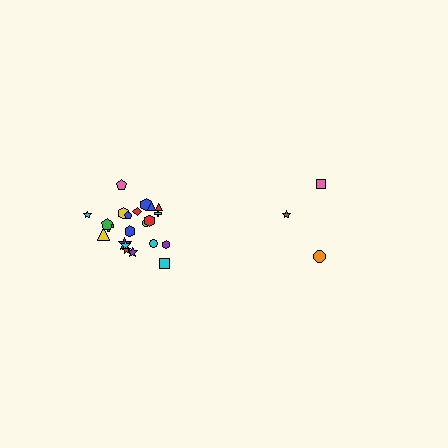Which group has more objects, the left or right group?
The left group.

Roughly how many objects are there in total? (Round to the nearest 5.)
Roughly 25 objects in total.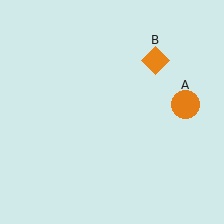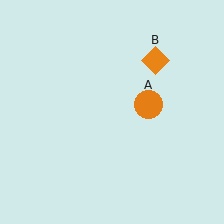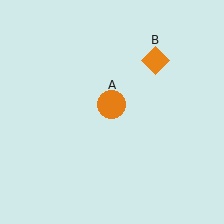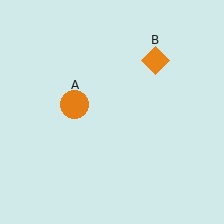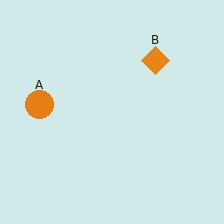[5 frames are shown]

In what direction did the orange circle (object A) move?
The orange circle (object A) moved left.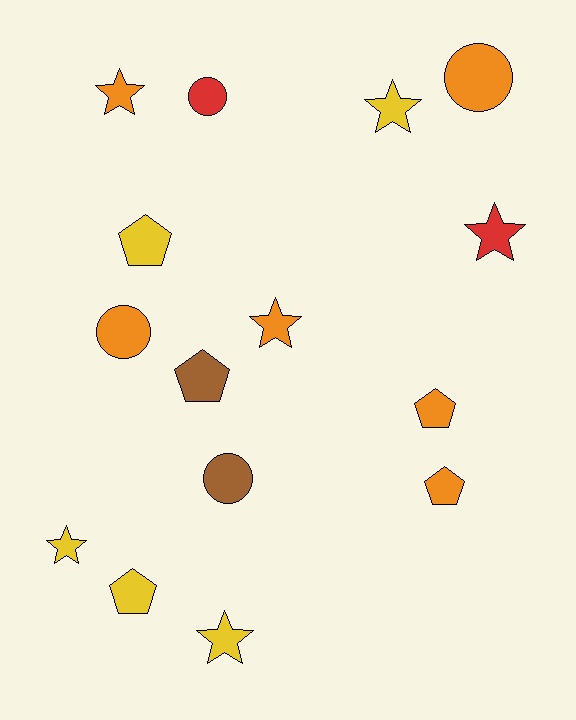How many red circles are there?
There is 1 red circle.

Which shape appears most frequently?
Star, with 6 objects.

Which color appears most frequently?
Orange, with 6 objects.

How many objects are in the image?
There are 15 objects.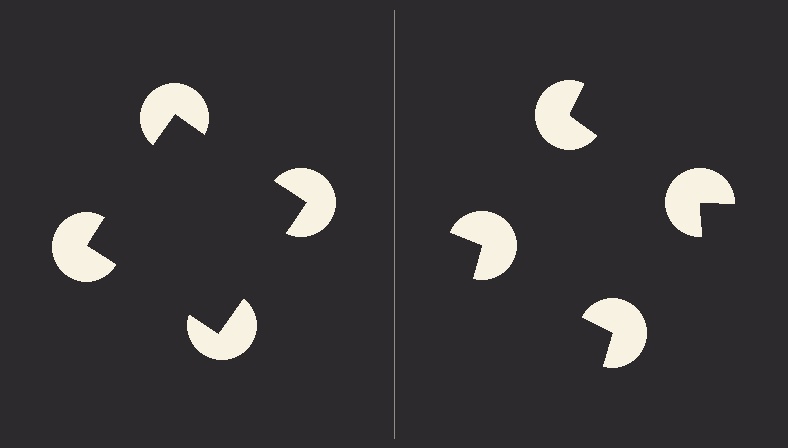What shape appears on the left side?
An illusory square.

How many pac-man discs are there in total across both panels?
8 — 4 on each side.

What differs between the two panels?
The pac-man discs are positioned identically on both sides; only the wedge orientations differ. On the left they align to a square; on the right they are misaligned.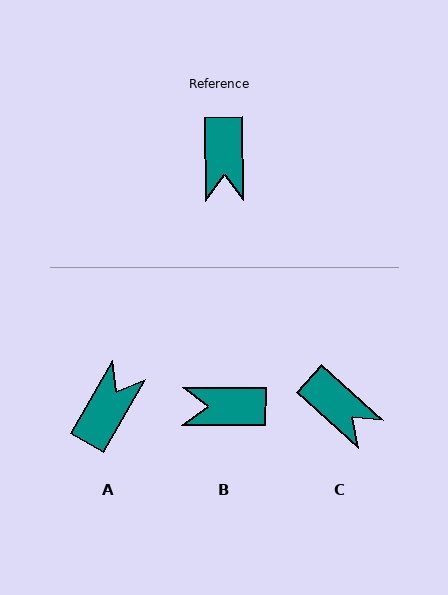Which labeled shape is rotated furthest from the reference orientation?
A, about 150 degrees away.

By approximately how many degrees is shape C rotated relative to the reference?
Approximately 47 degrees counter-clockwise.